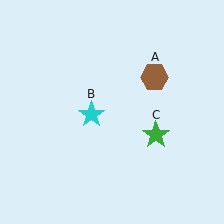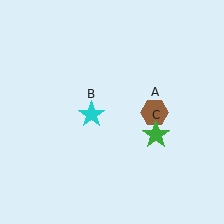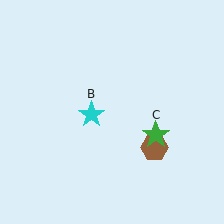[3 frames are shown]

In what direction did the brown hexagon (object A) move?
The brown hexagon (object A) moved down.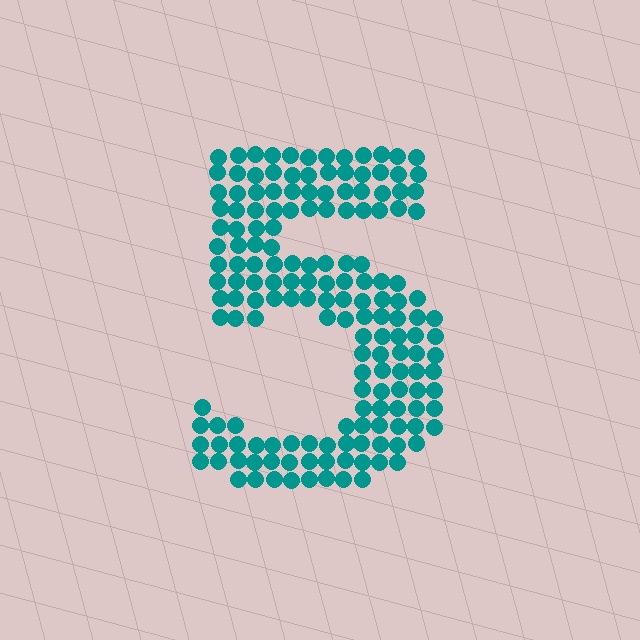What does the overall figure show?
The overall figure shows the digit 5.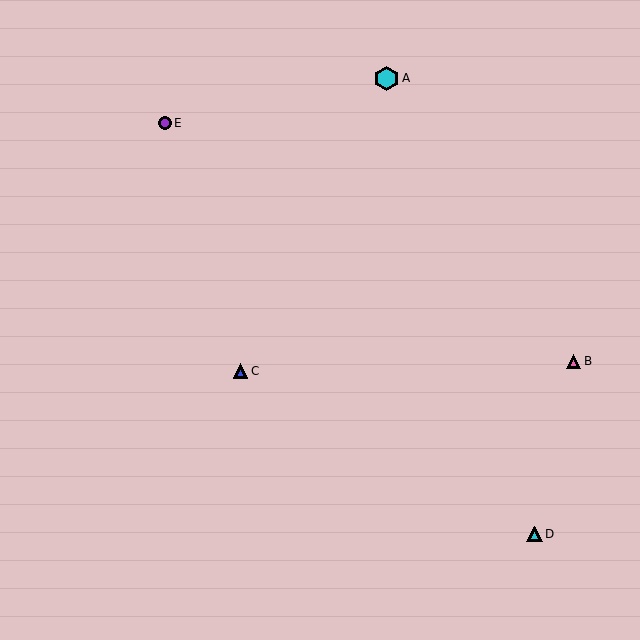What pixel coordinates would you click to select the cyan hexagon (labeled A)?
Click at (386, 78) to select the cyan hexagon A.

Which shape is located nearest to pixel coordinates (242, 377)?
The blue triangle (labeled C) at (240, 371) is nearest to that location.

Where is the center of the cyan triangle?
The center of the cyan triangle is at (534, 534).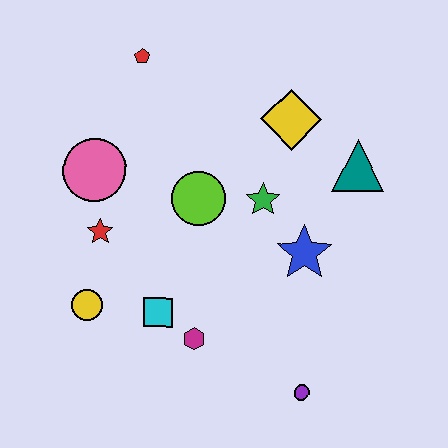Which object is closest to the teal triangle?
The yellow diamond is closest to the teal triangle.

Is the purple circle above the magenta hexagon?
No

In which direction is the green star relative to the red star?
The green star is to the right of the red star.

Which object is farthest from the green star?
The yellow circle is farthest from the green star.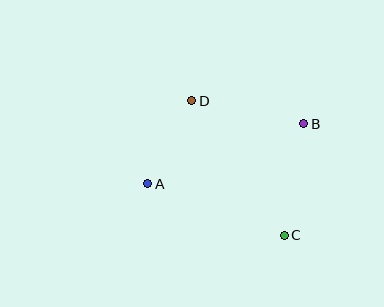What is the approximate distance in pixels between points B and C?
The distance between B and C is approximately 113 pixels.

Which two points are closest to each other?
Points A and D are closest to each other.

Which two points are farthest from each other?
Points A and B are farthest from each other.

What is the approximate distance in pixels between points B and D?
The distance between B and D is approximately 114 pixels.